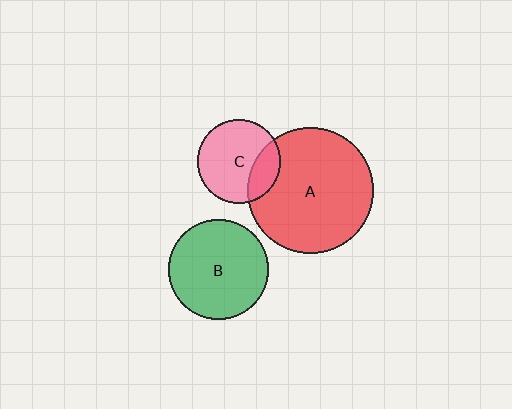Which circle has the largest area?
Circle A (red).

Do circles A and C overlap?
Yes.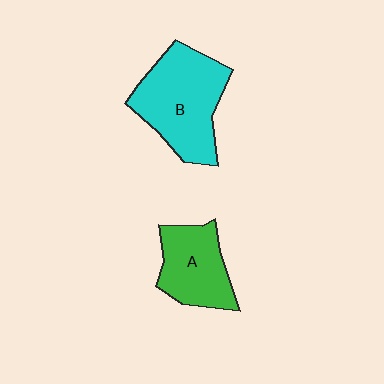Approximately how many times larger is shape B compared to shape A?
Approximately 1.5 times.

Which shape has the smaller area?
Shape A (green).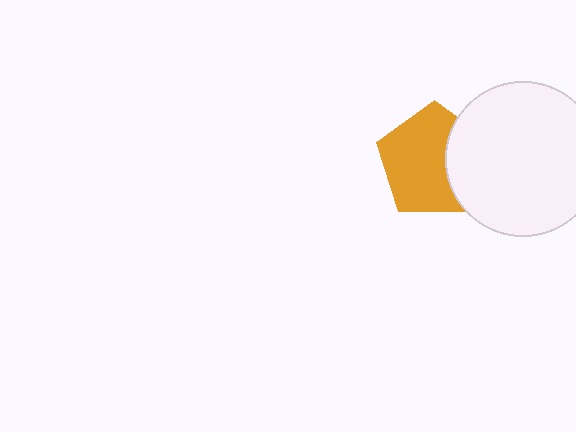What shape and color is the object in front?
The object in front is a white circle.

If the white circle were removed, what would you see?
You would see the complete orange pentagon.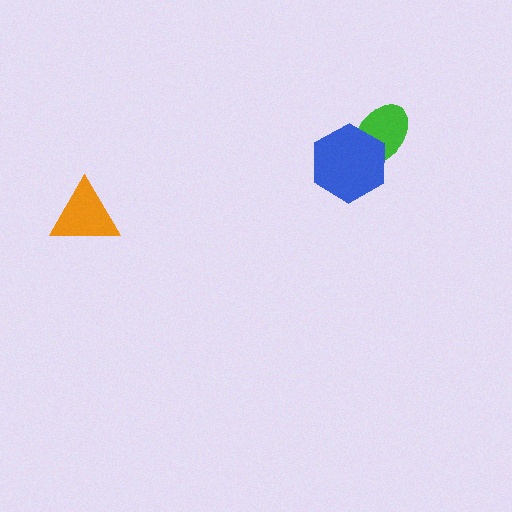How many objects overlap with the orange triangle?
0 objects overlap with the orange triangle.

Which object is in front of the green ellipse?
The blue hexagon is in front of the green ellipse.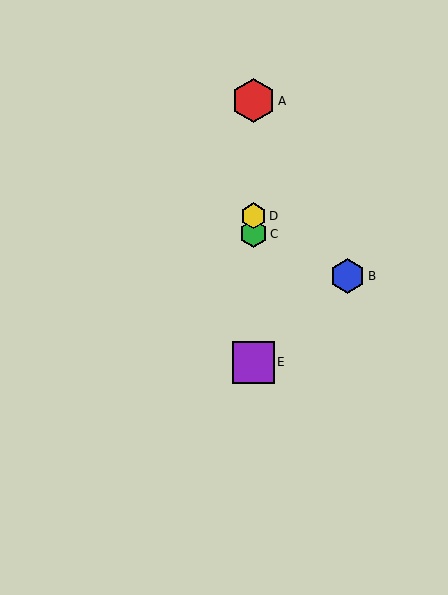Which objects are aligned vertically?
Objects A, C, D, E are aligned vertically.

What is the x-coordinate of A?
Object A is at x≈253.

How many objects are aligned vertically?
4 objects (A, C, D, E) are aligned vertically.